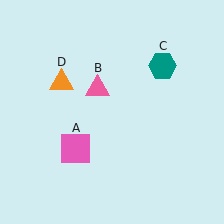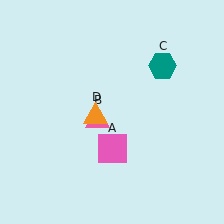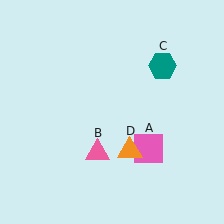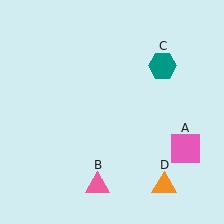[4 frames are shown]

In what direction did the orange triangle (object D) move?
The orange triangle (object D) moved down and to the right.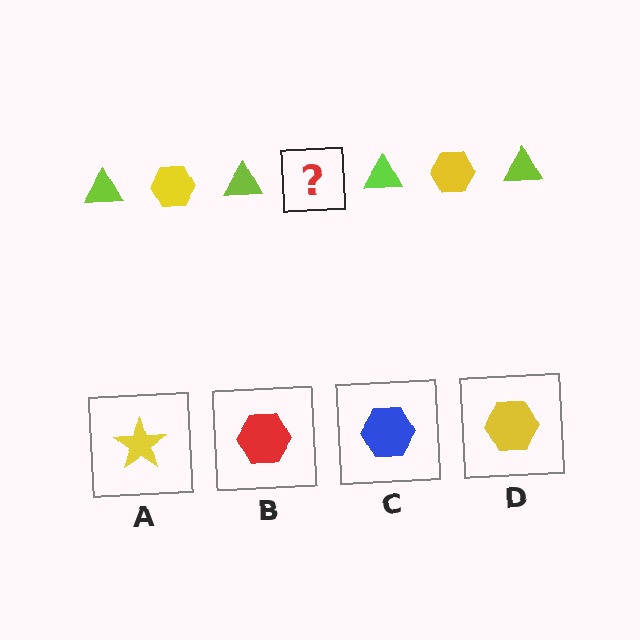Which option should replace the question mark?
Option D.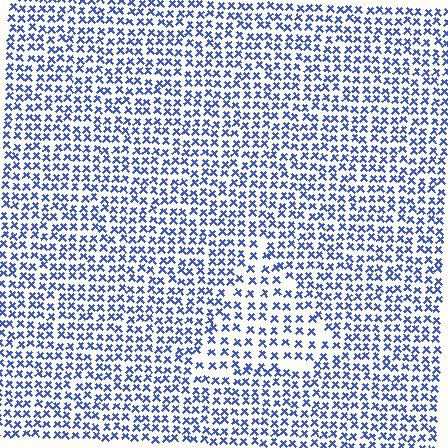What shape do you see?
I see a triangle.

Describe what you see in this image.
The image contains small blue elements arranged at two different densities. A triangle-shaped region is visible where the elements are less densely packed than the surrounding area.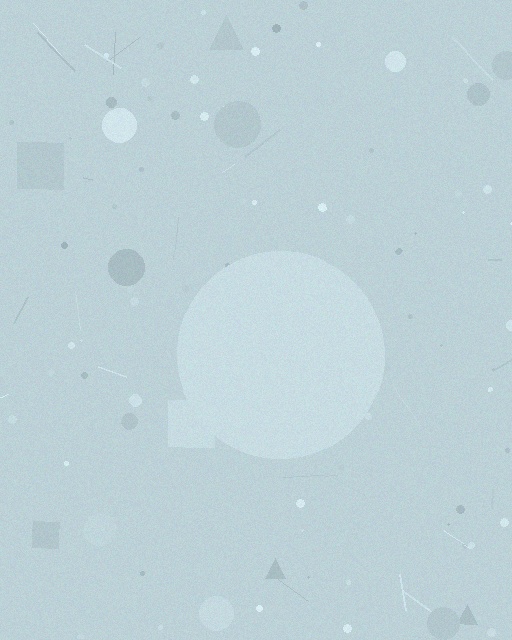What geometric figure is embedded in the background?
A circle is embedded in the background.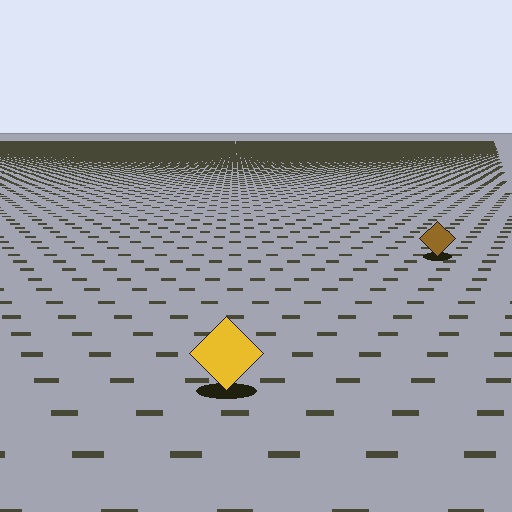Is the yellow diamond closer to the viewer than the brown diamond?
Yes. The yellow diamond is closer — you can tell from the texture gradient: the ground texture is coarser near it.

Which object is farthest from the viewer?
The brown diamond is farthest from the viewer. It appears smaller and the ground texture around it is denser.